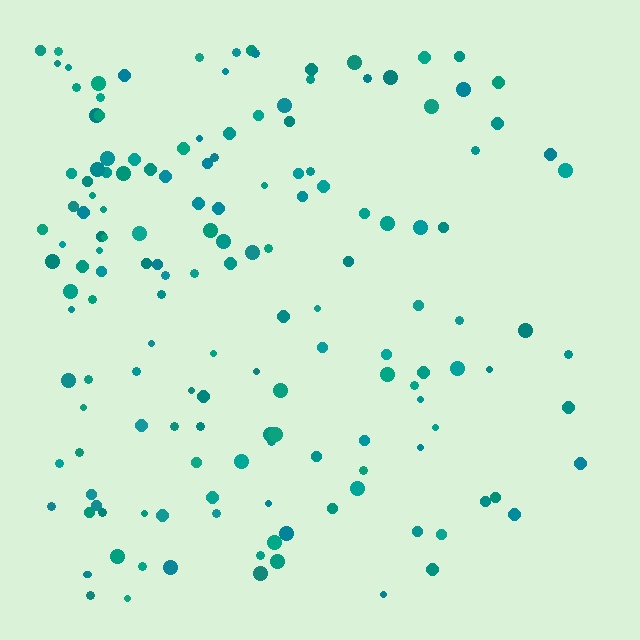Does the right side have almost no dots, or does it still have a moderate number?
Still a moderate number, just noticeably fewer than the left.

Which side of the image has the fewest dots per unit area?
The right.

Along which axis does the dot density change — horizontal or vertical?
Horizontal.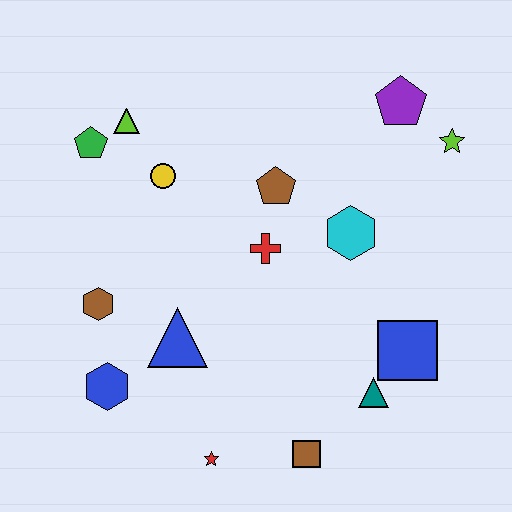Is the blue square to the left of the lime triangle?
No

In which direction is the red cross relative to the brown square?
The red cross is above the brown square.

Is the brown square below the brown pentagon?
Yes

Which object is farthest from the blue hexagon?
The lime star is farthest from the blue hexagon.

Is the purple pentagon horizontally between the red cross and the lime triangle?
No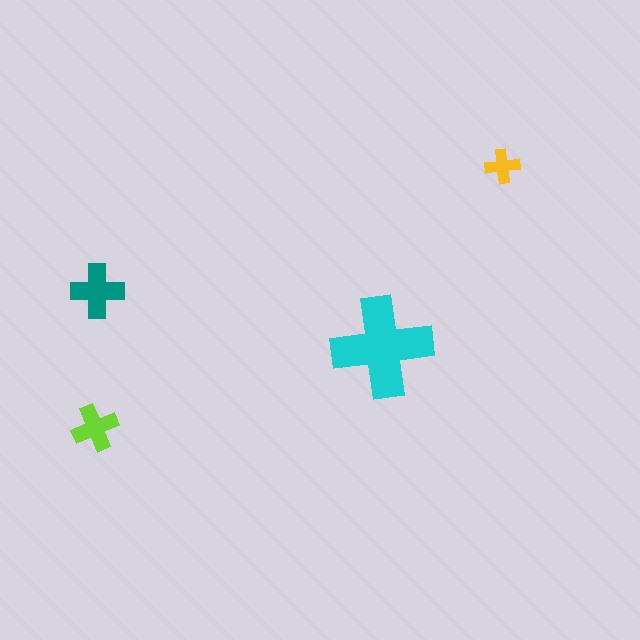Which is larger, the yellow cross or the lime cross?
The lime one.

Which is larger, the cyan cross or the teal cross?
The cyan one.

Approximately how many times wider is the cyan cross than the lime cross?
About 2 times wider.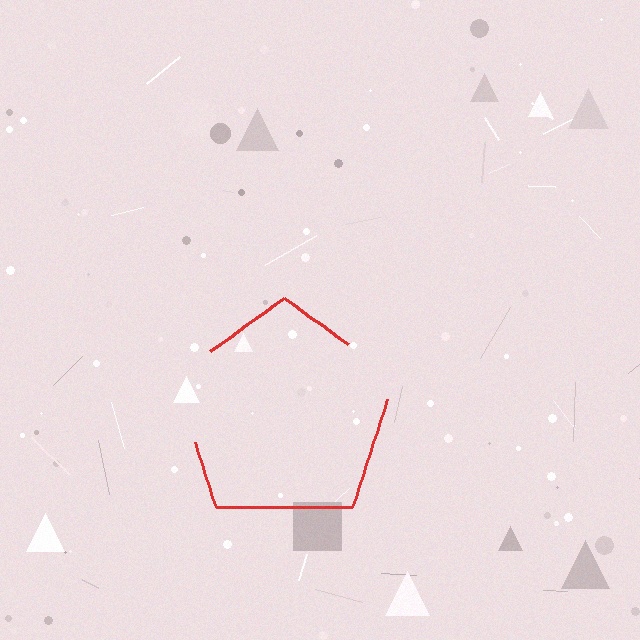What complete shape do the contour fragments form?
The contour fragments form a pentagon.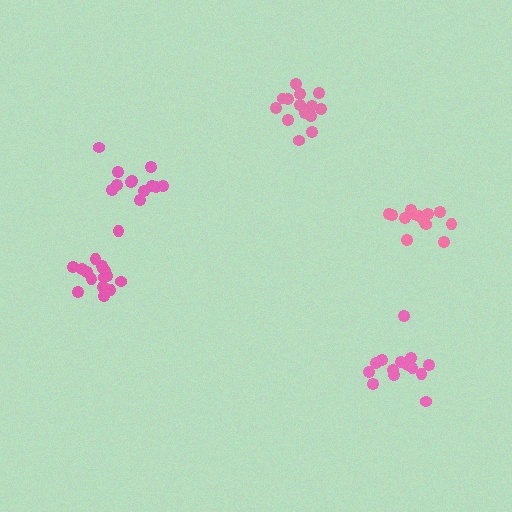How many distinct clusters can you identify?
There are 5 distinct clusters.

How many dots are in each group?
Group 1: 12 dots, Group 2: 16 dots, Group 3: 13 dots, Group 4: 14 dots, Group 5: 14 dots (69 total).